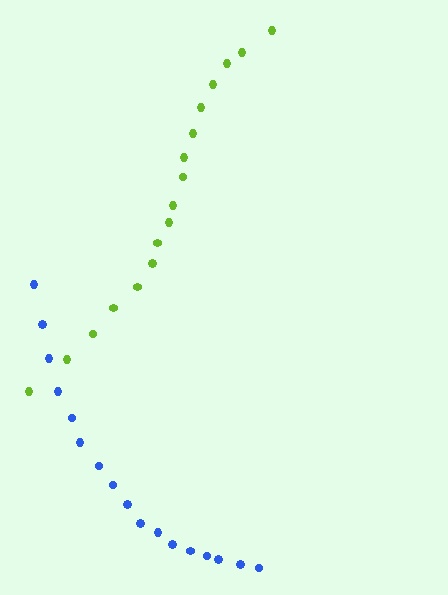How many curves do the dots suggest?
There are 2 distinct paths.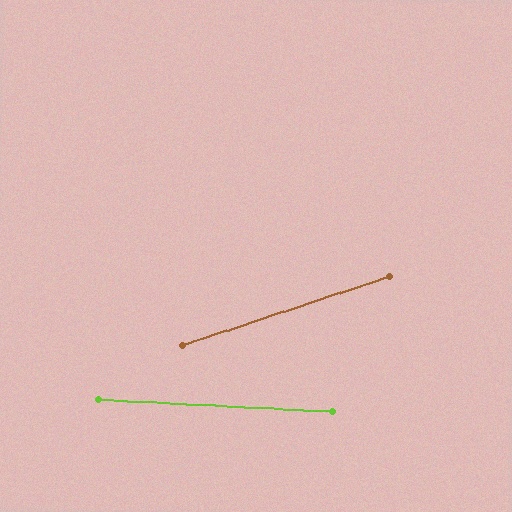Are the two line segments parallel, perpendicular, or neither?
Neither parallel nor perpendicular — they differ by about 21°.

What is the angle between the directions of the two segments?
Approximately 21 degrees.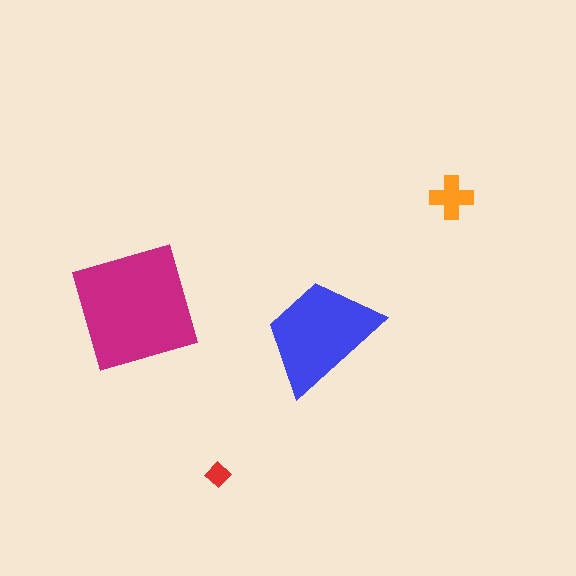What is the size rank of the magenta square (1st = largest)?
1st.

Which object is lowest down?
The red diamond is bottommost.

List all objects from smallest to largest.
The red diamond, the orange cross, the blue trapezoid, the magenta square.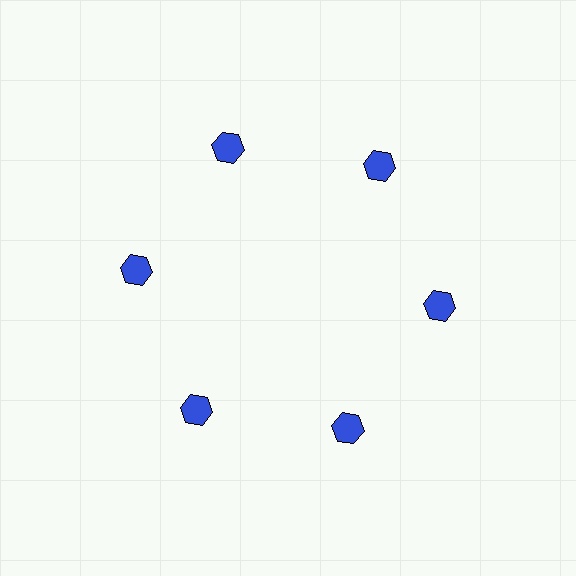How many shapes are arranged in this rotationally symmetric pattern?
There are 6 shapes, arranged in 6 groups of 1.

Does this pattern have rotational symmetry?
Yes, this pattern has 6-fold rotational symmetry. It looks the same after rotating 60 degrees around the center.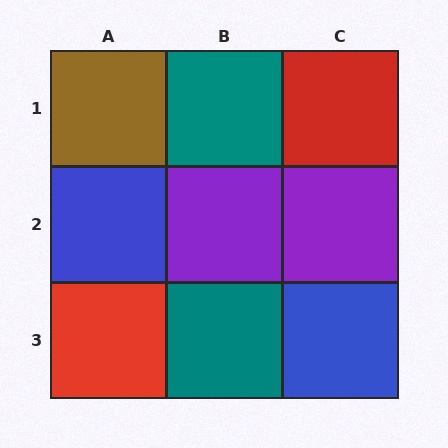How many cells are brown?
1 cell is brown.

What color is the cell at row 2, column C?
Purple.